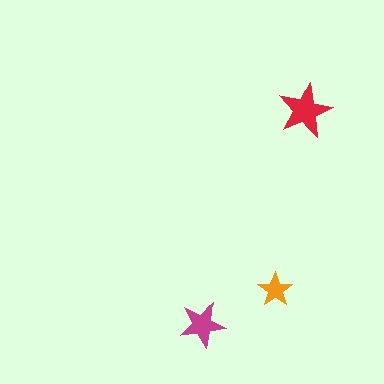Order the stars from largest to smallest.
the red one, the magenta one, the orange one.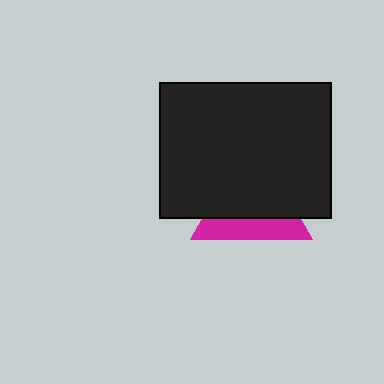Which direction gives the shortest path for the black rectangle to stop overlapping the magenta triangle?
Moving up gives the shortest separation.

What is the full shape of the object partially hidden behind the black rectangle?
The partially hidden object is a magenta triangle.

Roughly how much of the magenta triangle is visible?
A small part of it is visible (roughly 34%).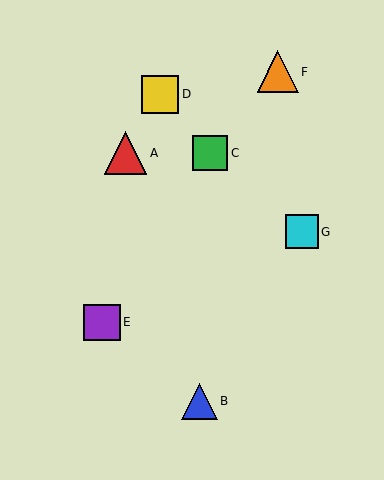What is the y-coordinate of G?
Object G is at y≈232.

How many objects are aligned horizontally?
2 objects (A, C) are aligned horizontally.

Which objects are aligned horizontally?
Objects A, C are aligned horizontally.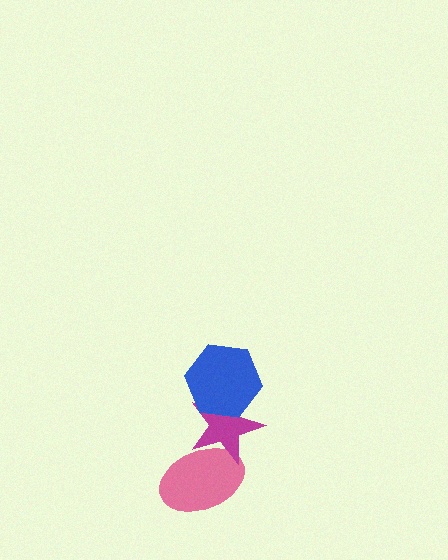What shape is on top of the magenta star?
The blue hexagon is on top of the magenta star.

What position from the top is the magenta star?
The magenta star is 2nd from the top.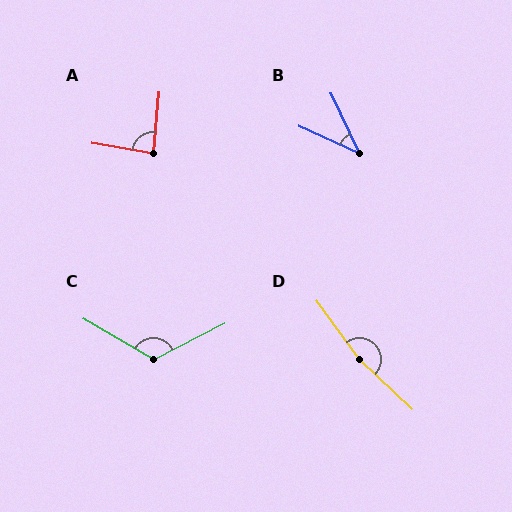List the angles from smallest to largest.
B (40°), A (85°), C (123°), D (169°).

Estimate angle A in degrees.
Approximately 85 degrees.